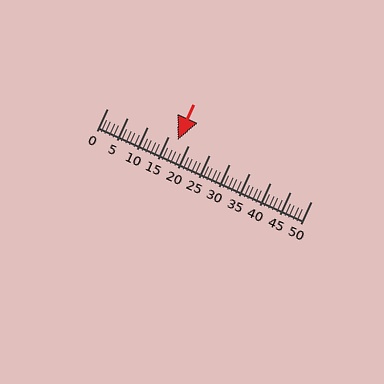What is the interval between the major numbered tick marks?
The major tick marks are spaced 5 units apart.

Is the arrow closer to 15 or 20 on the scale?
The arrow is closer to 15.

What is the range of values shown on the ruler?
The ruler shows values from 0 to 50.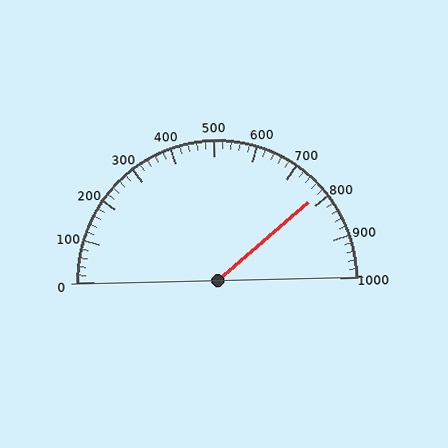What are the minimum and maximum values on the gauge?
The gauge ranges from 0 to 1000.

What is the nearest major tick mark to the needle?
The nearest major tick mark is 800.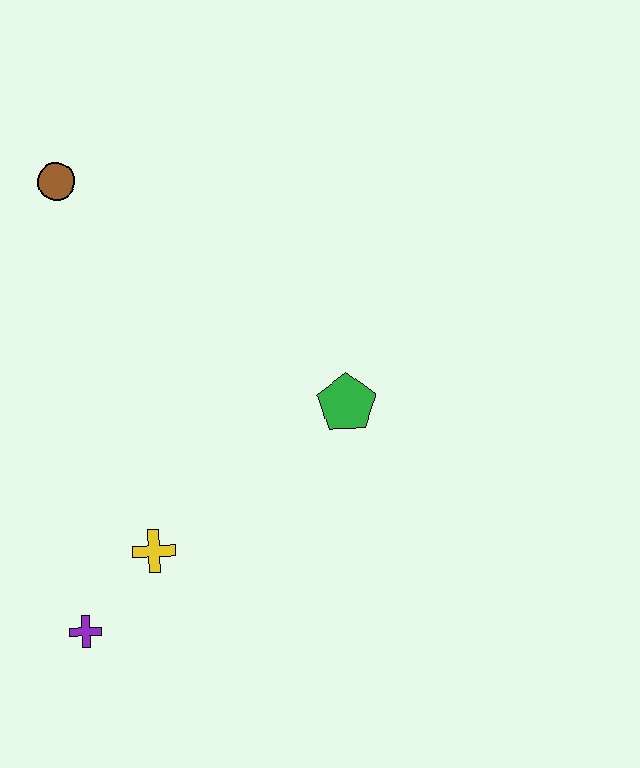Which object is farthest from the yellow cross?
The brown circle is farthest from the yellow cross.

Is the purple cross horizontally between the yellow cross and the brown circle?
Yes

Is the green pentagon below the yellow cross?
No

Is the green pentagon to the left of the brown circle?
No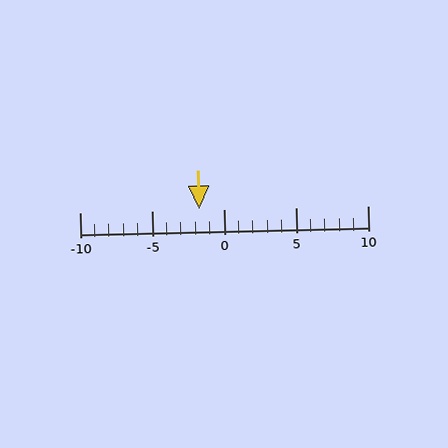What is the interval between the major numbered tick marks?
The major tick marks are spaced 5 units apart.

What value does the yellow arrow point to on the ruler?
The yellow arrow points to approximately -2.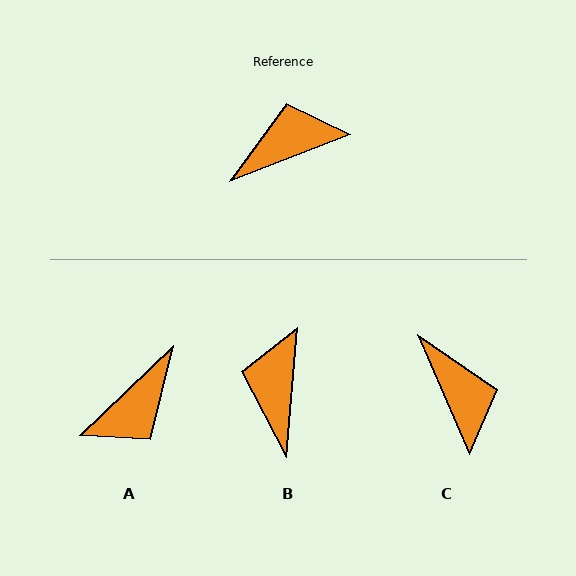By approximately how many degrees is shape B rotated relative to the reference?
Approximately 64 degrees counter-clockwise.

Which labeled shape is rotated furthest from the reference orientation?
A, about 157 degrees away.